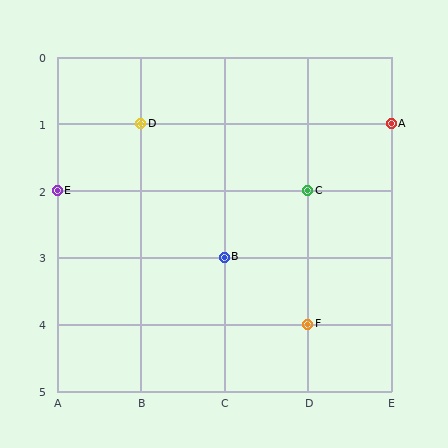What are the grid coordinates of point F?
Point F is at grid coordinates (D, 4).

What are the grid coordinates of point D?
Point D is at grid coordinates (B, 1).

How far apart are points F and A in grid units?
Points F and A are 1 column and 3 rows apart (about 3.2 grid units diagonally).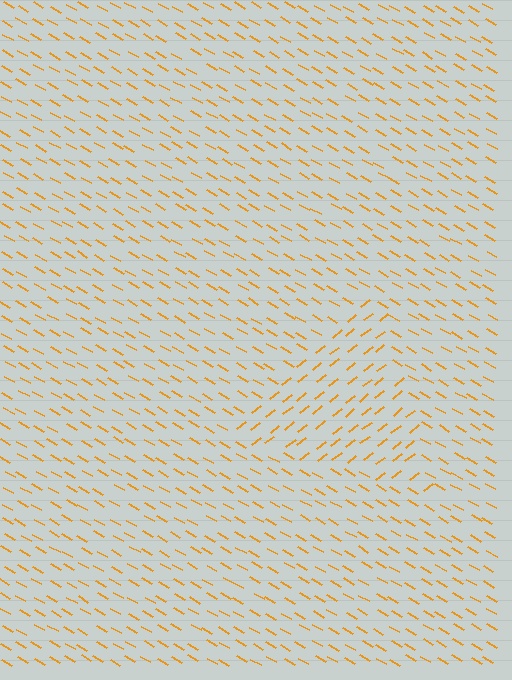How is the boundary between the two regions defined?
The boundary is defined purely by a change in line orientation (approximately 68 degrees difference). All lines are the same color and thickness.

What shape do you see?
I see a triangle.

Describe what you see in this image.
The image is filled with small orange line segments. A triangle region in the image has lines oriented differently from the surrounding lines, creating a visible texture boundary.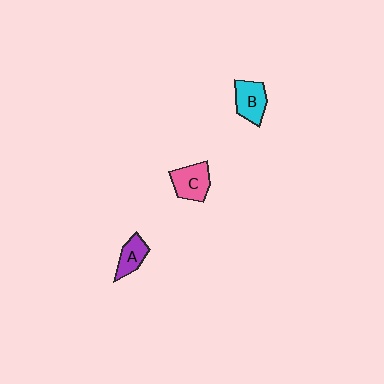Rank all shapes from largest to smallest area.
From largest to smallest: C (pink), B (cyan), A (purple).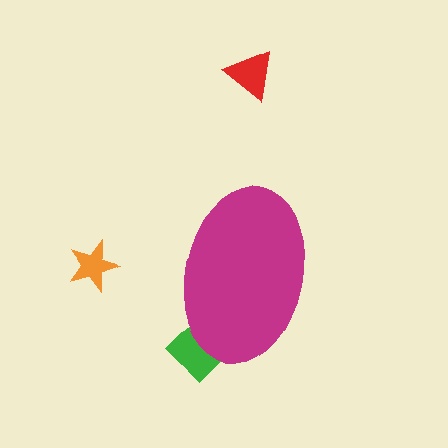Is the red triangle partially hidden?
No, the red triangle is fully visible.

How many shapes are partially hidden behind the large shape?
1 shape is partially hidden.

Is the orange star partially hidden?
No, the orange star is fully visible.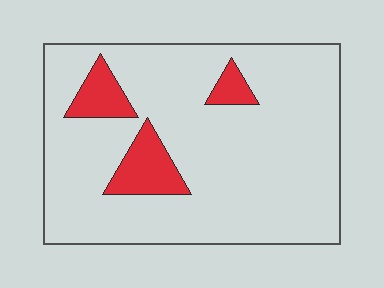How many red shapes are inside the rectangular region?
3.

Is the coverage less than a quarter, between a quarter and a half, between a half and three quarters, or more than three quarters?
Less than a quarter.